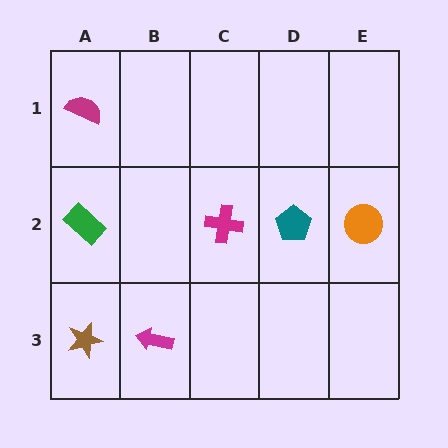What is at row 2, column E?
An orange circle.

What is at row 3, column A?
A brown star.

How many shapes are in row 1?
1 shape.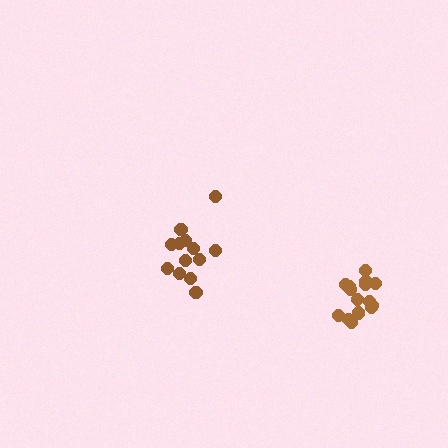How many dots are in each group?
Group 1: 16 dots, Group 2: 13 dots (29 total).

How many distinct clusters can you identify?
There are 2 distinct clusters.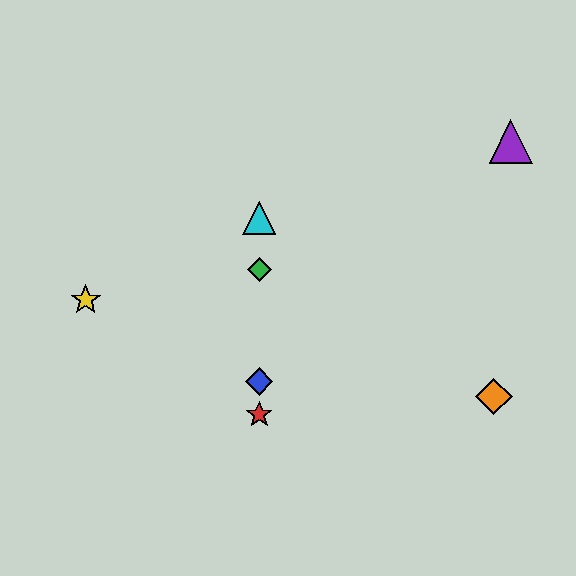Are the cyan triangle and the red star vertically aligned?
Yes, both are at x≈259.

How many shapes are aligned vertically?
4 shapes (the red star, the blue diamond, the green diamond, the cyan triangle) are aligned vertically.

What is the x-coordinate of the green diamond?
The green diamond is at x≈259.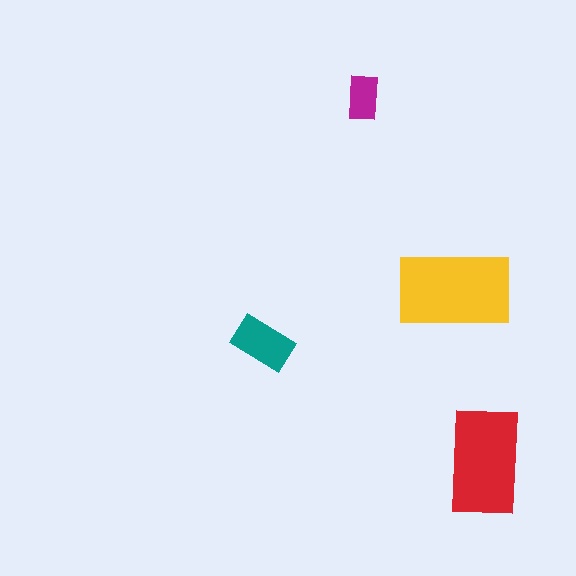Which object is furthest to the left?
The teal rectangle is leftmost.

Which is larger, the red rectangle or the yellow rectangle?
The yellow one.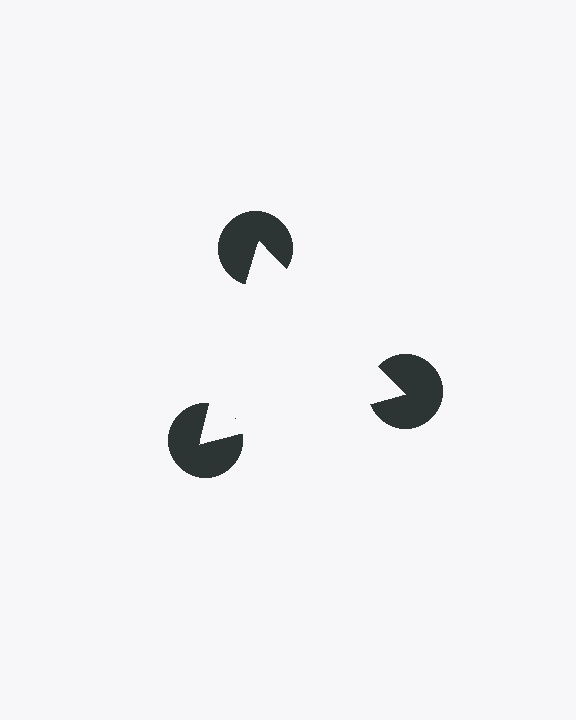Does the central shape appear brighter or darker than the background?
It typically appears slightly brighter than the background, even though no actual brightness change is drawn.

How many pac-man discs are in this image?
There are 3 — one at each vertex of the illusory triangle.